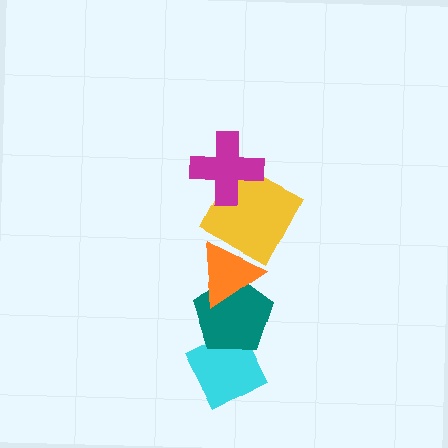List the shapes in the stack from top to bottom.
From top to bottom: the magenta cross, the yellow square, the orange triangle, the teal pentagon, the cyan diamond.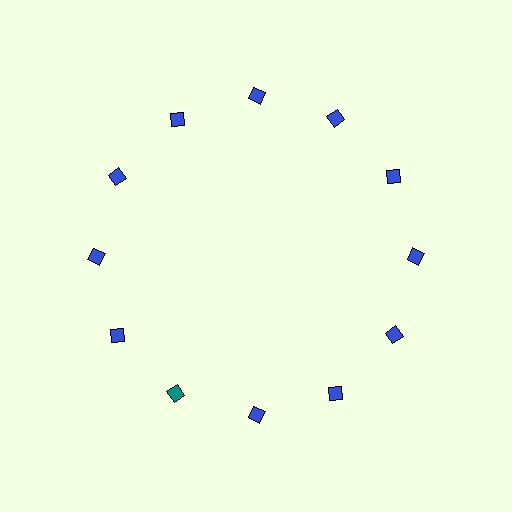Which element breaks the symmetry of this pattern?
The teal diamond at roughly the 7 o'clock position breaks the symmetry. All other shapes are blue diamonds.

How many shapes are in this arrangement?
There are 12 shapes arranged in a ring pattern.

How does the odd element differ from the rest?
It has a different color: teal instead of blue.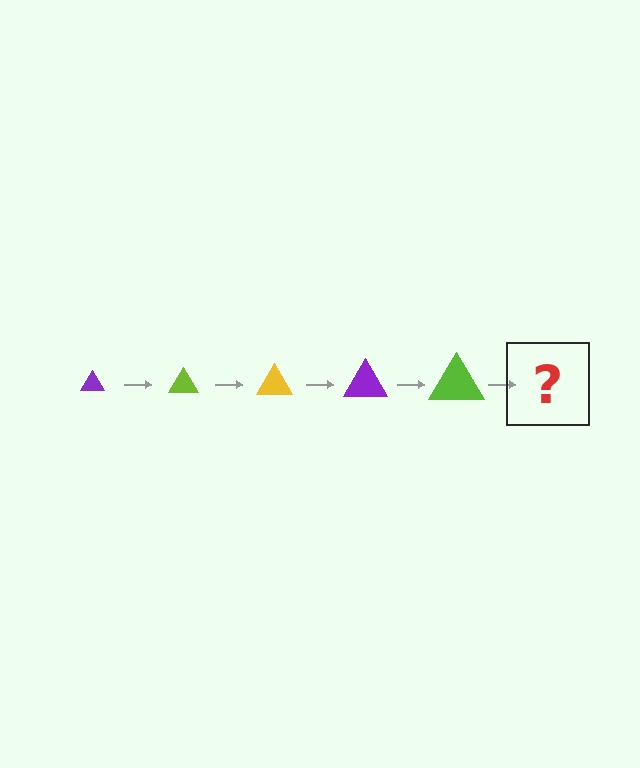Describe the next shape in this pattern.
It should be a yellow triangle, larger than the previous one.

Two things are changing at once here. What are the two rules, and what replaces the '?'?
The two rules are that the triangle grows larger each step and the color cycles through purple, lime, and yellow. The '?' should be a yellow triangle, larger than the previous one.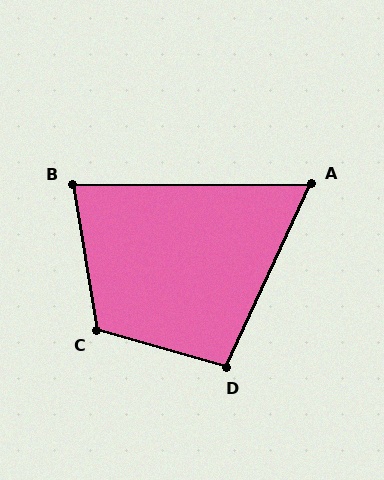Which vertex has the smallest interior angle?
A, at approximately 65 degrees.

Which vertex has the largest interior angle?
C, at approximately 115 degrees.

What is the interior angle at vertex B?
Approximately 81 degrees (acute).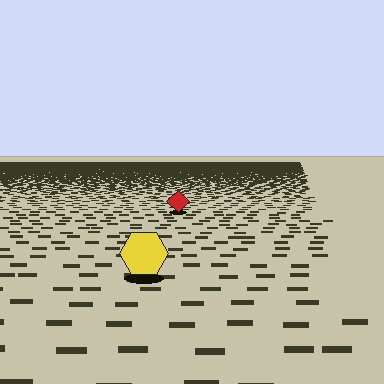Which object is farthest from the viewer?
The red diamond is farthest from the viewer. It appears smaller and the ground texture around it is denser.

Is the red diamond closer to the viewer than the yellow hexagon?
No. The yellow hexagon is closer — you can tell from the texture gradient: the ground texture is coarser near it.